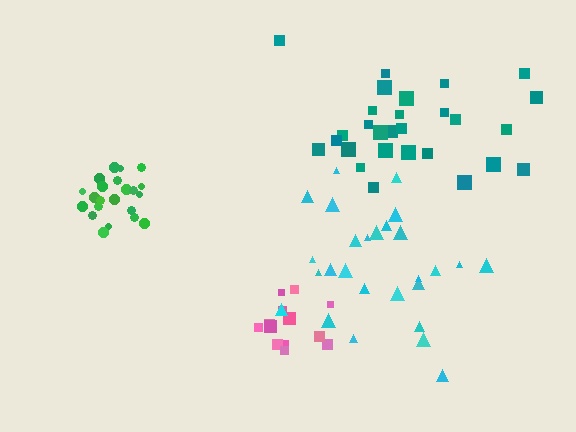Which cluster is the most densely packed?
Green.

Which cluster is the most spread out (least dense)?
Cyan.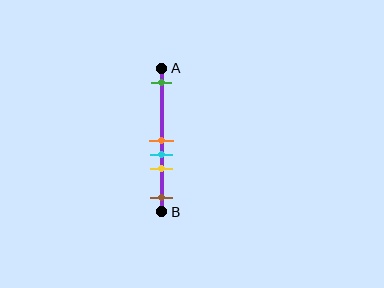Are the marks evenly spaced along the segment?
No, the marks are not evenly spaced.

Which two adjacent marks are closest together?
The orange and cyan marks are the closest adjacent pair.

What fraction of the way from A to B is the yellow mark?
The yellow mark is approximately 70% (0.7) of the way from A to B.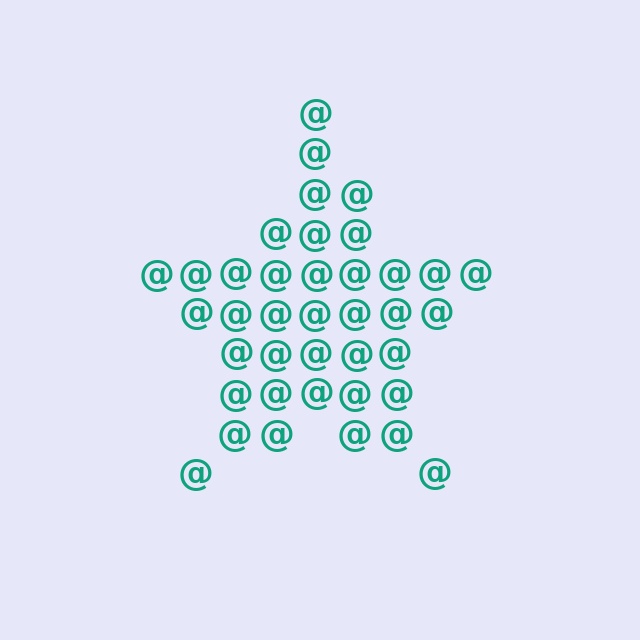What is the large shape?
The large shape is a star.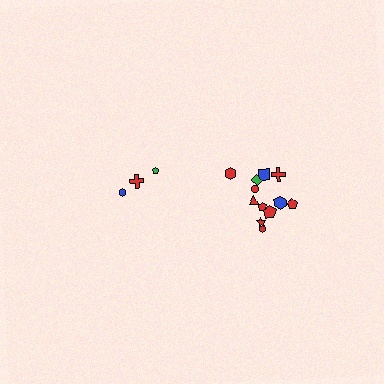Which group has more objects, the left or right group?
The right group.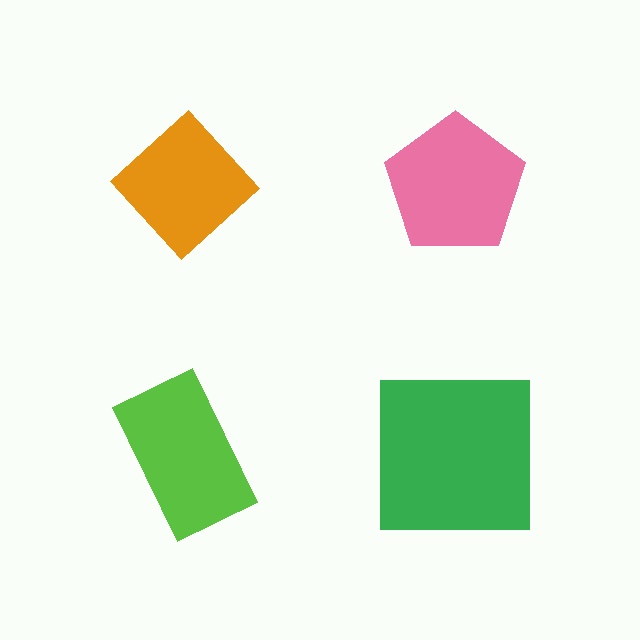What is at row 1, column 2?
A pink pentagon.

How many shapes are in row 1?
2 shapes.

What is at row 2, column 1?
A lime rectangle.